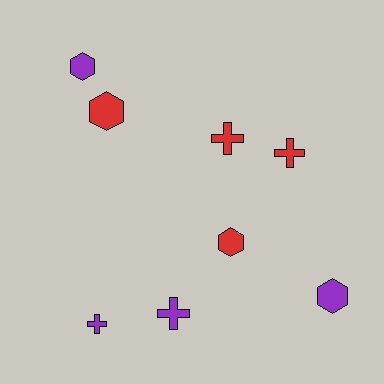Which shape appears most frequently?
Cross, with 4 objects.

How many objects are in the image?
There are 8 objects.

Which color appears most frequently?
Purple, with 4 objects.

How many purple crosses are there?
There are 2 purple crosses.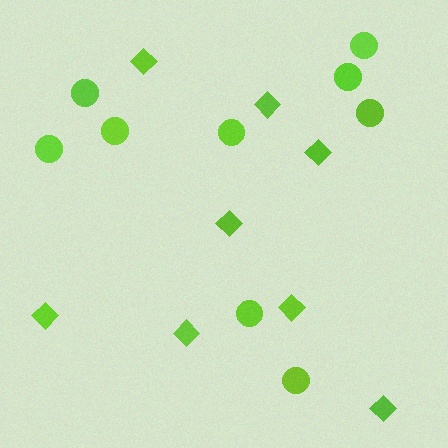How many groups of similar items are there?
There are 2 groups: one group of diamonds (8) and one group of circles (9).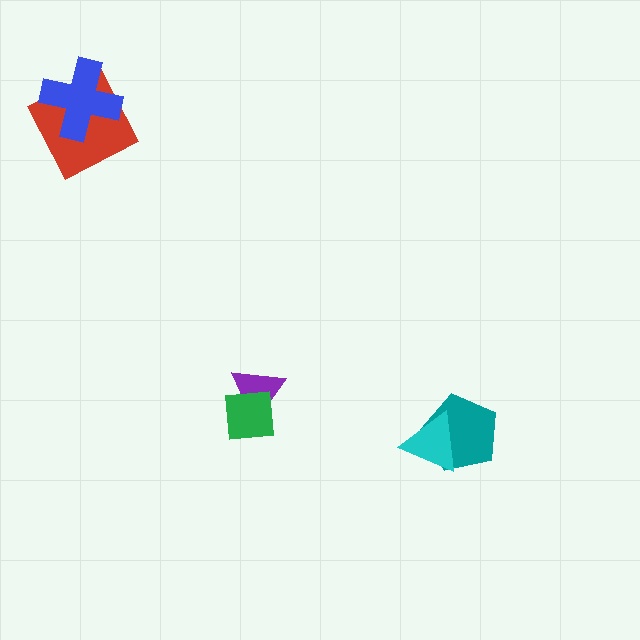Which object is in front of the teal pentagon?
The cyan triangle is in front of the teal pentagon.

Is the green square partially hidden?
No, no other shape covers it.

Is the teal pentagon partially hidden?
Yes, it is partially covered by another shape.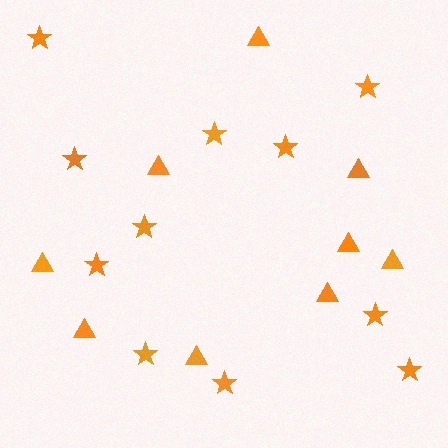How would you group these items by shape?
There are 2 groups: one group of triangles (9) and one group of stars (11).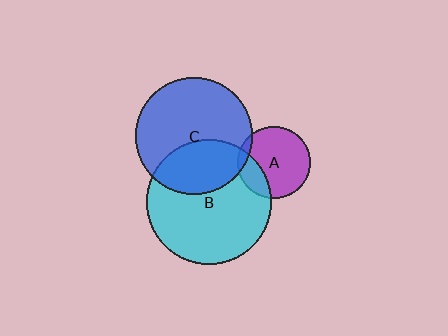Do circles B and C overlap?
Yes.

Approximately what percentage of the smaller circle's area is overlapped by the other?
Approximately 35%.